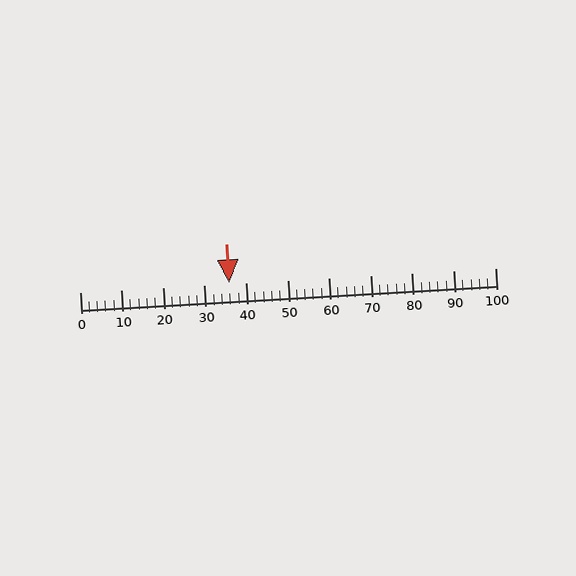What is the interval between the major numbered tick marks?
The major tick marks are spaced 10 units apart.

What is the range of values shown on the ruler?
The ruler shows values from 0 to 100.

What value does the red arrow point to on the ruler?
The red arrow points to approximately 36.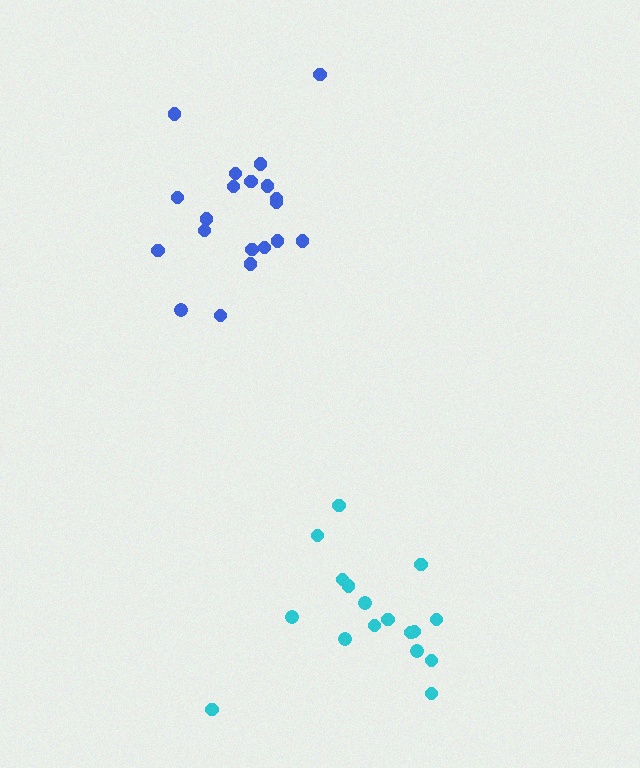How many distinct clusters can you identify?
There are 2 distinct clusters.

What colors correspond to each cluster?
The clusters are colored: blue, cyan.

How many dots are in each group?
Group 1: 20 dots, Group 2: 17 dots (37 total).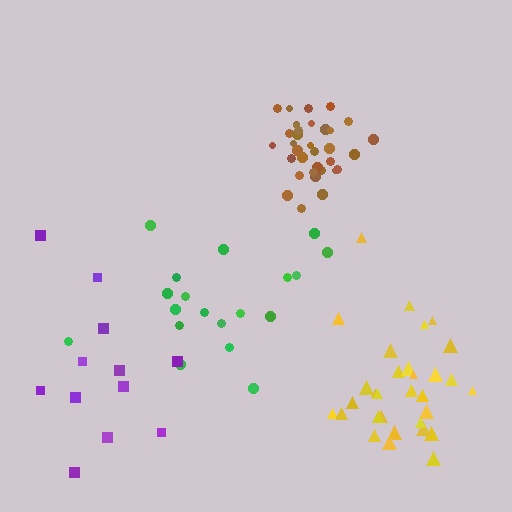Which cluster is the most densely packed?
Brown.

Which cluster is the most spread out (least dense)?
Purple.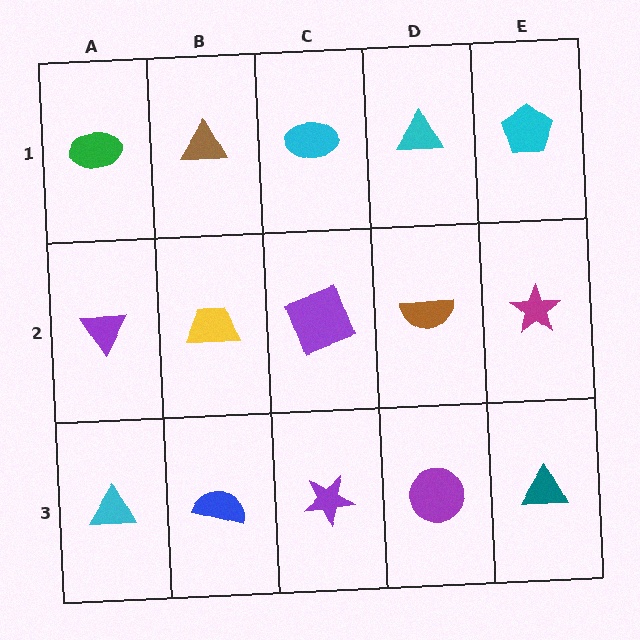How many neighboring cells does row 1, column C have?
3.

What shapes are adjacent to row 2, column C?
A cyan ellipse (row 1, column C), a purple star (row 3, column C), a yellow trapezoid (row 2, column B), a brown semicircle (row 2, column D).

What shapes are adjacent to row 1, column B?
A yellow trapezoid (row 2, column B), a green ellipse (row 1, column A), a cyan ellipse (row 1, column C).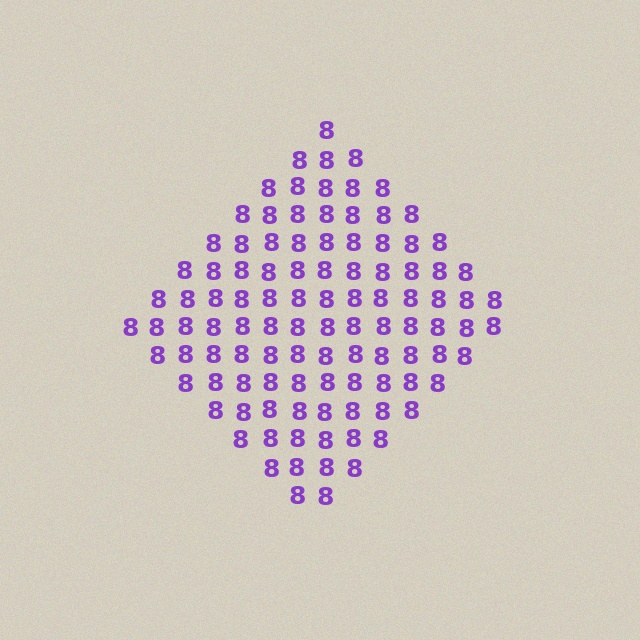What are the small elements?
The small elements are digit 8's.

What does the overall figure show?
The overall figure shows a diamond.